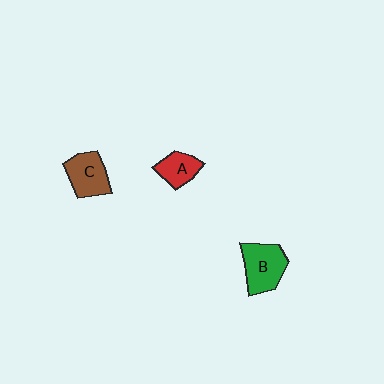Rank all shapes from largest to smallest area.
From largest to smallest: B (green), C (brown), A (red).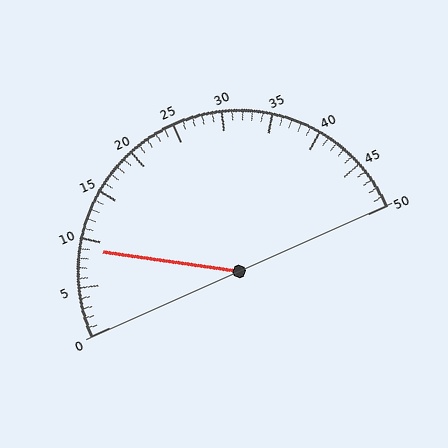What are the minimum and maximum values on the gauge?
The gauge ranges from 0 to 50.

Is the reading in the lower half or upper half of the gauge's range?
The reading is in the lower half of the range (0 to 50).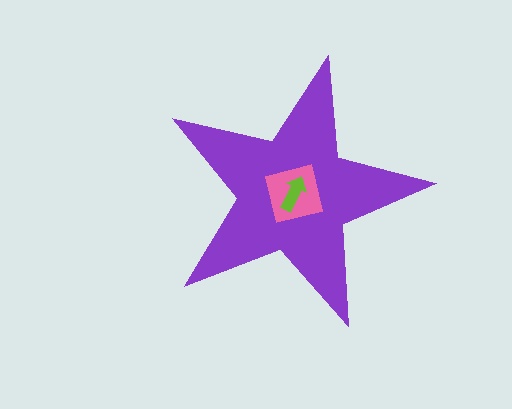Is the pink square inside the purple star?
Yes.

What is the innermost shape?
The lime arrow.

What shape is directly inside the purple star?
The pink square.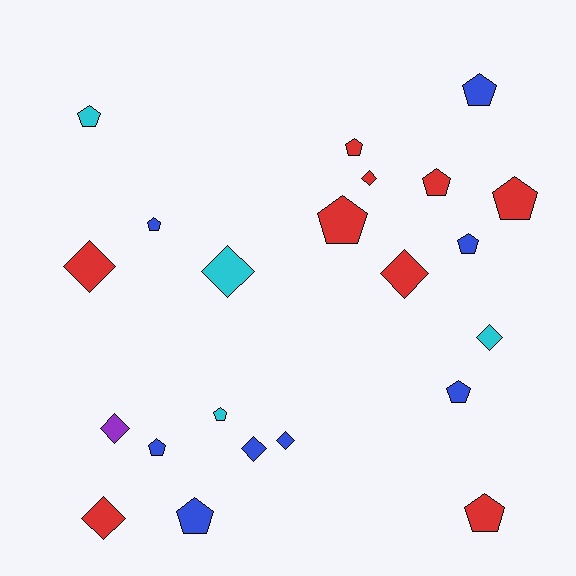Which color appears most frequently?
Red, with 9 objects.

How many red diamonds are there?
There are 4 red diamonds.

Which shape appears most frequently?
Pentagon, with 13 objects.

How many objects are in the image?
There are 22 objects.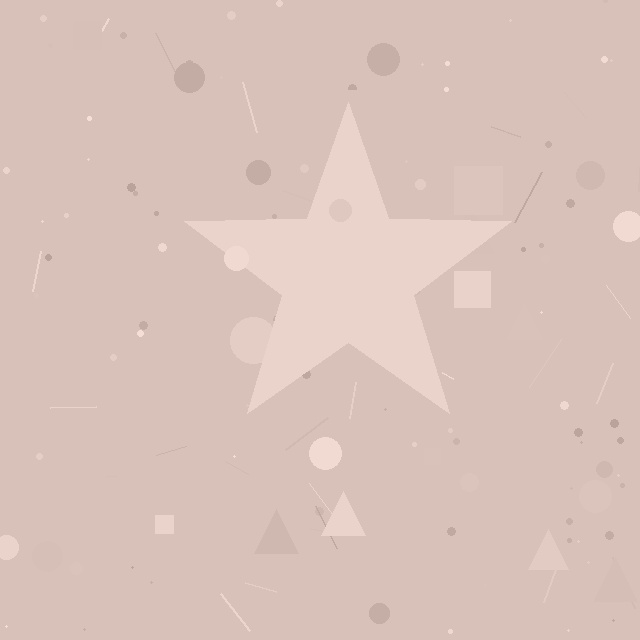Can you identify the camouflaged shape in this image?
The camouflaged shape is a star.